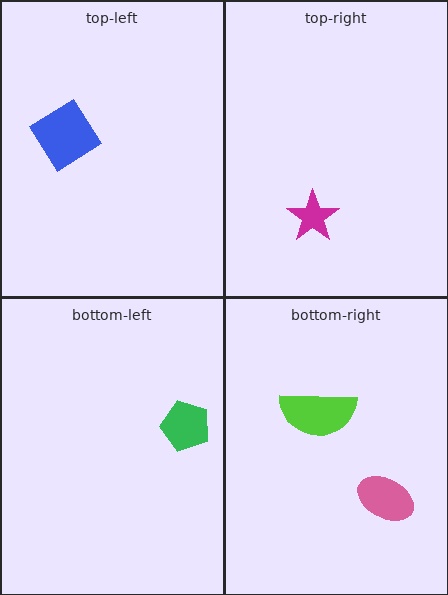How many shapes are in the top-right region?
1.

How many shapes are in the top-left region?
1.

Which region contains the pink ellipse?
The bottom-right region.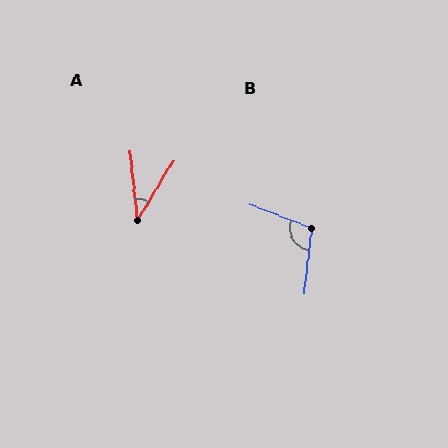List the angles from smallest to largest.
A (37°), B (105°).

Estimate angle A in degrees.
Approximately 37 degrees.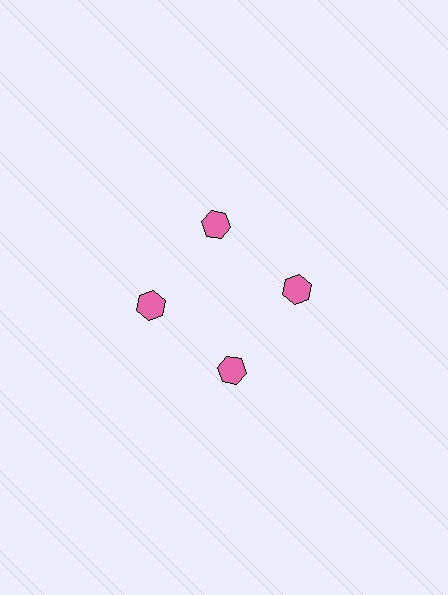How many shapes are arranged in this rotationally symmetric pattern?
There are 4 shapes, arranged in 4 groups of 1.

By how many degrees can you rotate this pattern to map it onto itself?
The pattern maps onto itself every 90 degrees of rotation.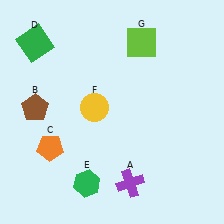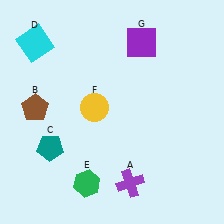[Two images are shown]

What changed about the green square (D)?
In Image 1, D is green. In Image 2, it changed to cyan.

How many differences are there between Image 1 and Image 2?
There are 3 differences between the two images.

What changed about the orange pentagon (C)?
In Image 1, C is orange. In Image 2, it changed to teal.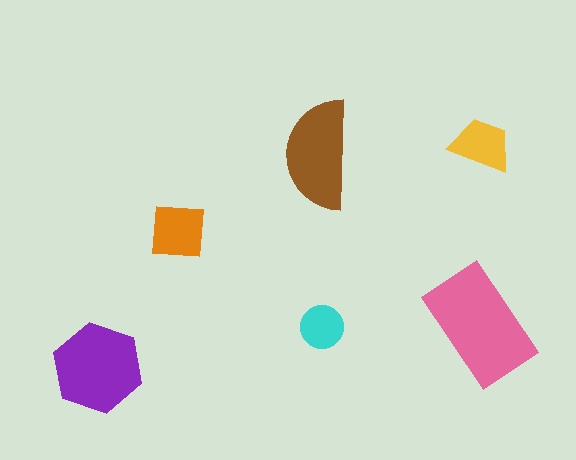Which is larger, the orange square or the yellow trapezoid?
The orange square.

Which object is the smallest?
The cyan circle.